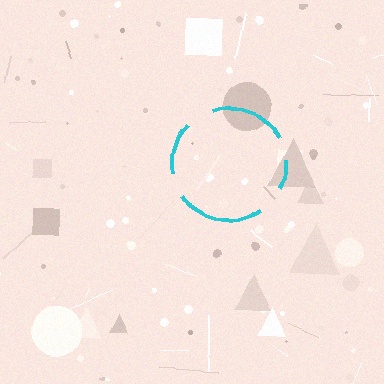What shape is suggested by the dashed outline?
The dashed outline suggests a circle.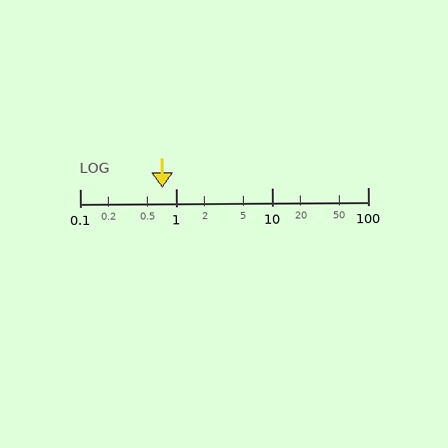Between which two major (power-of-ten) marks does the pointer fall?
The pointer is between 0.1 and 1.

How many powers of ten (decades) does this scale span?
The scale spans 3 decades, from 0.1 to 100.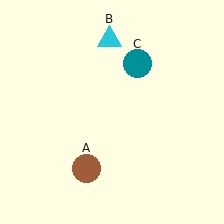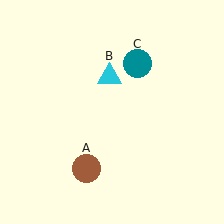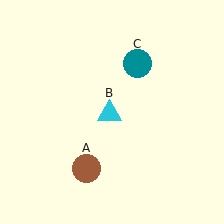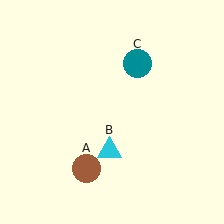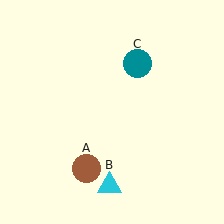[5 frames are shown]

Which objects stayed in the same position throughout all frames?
Brown circle (object A) and teal circle (object C) remained stationary.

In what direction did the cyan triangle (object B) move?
The cyan triangle (object B) moved down.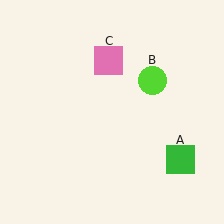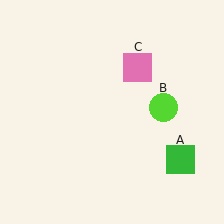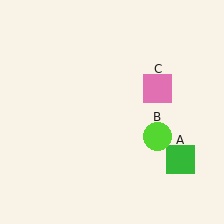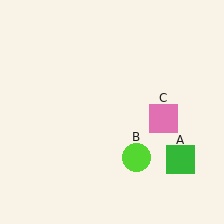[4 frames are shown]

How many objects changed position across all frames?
2 objects changed position: lime circle (object B), pink square (object C).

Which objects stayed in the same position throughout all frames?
Green square (object A) remained stationary.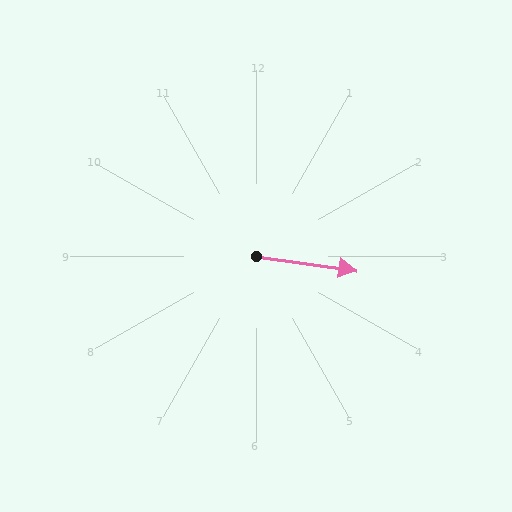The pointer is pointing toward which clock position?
Roughly 3 o'clock.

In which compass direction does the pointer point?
East.